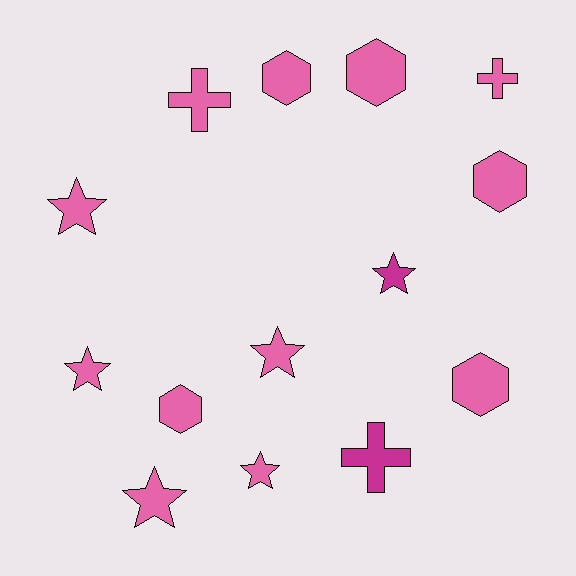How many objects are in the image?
There are 14 objects.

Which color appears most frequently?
Pink, with 12 objects.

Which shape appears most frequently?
Star, with 6 objects.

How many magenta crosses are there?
There is 1 magenta cross.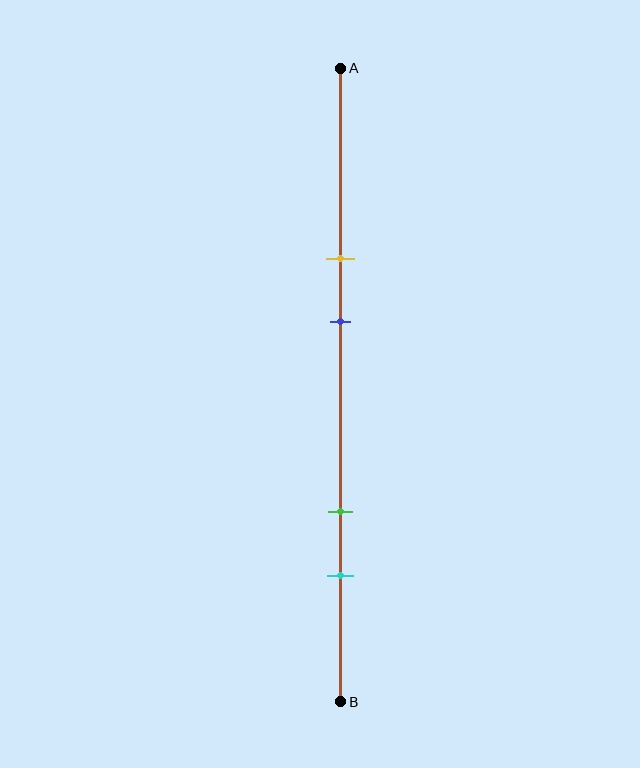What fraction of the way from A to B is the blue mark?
The blue mark is approximately 40% (0.4) of the way from A to B.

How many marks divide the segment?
There are 4 marks dividing the segment.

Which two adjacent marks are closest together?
The yellow and blue marks are the closest adjacent pair.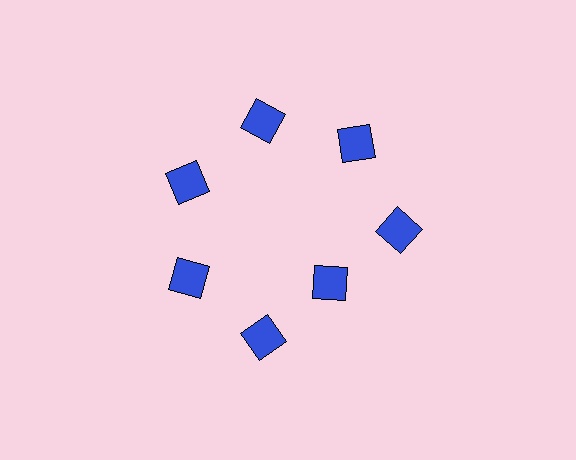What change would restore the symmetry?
The symmetry would be restored by moving it outward, back onto the ring so that all 7 diamonds sit at equal angles and equal distance from the center.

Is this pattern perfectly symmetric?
No. The 7 blue diamonds are arranged in a ring, but one element near the 5 o'clock position is pulled inward toward the center, breaking the 7-fold rotational symmetry.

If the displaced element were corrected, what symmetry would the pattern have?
It would have 7-fold rotational symmetry — the pattern would map onto itself every 51 degrees.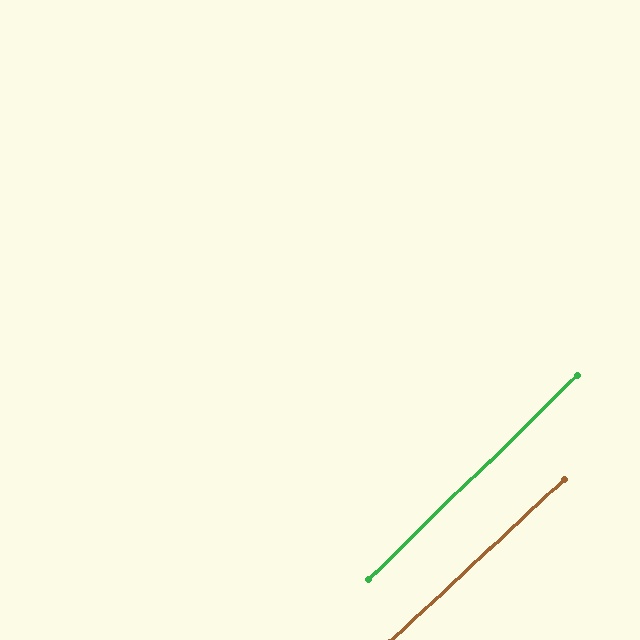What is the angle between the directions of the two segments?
Approximately 1 degree.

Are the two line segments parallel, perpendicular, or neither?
Parallel — their directions differ by only 1.4°.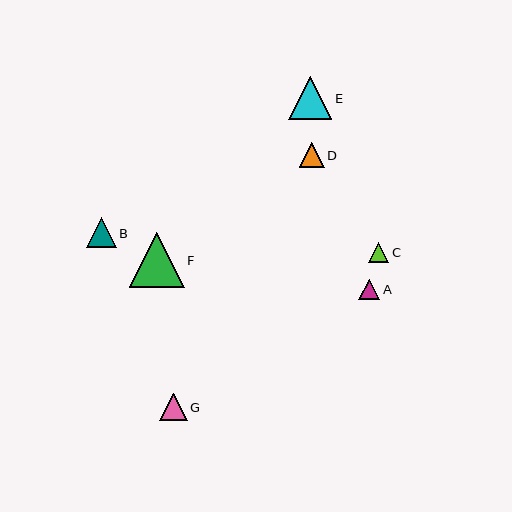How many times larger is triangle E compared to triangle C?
Triangle E is approximately 2.1 times the size of triangle C.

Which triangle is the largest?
Triangle F is the largest with a size of approximately 55 pixels.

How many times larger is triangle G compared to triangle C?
Triangle G is approximately 1.3 times the size of triangle C.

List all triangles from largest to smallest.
From largest to smallest: F, E, B, G, D, A, C.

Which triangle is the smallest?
Triangle C is the smallest with a size of approximately 20 pixels.